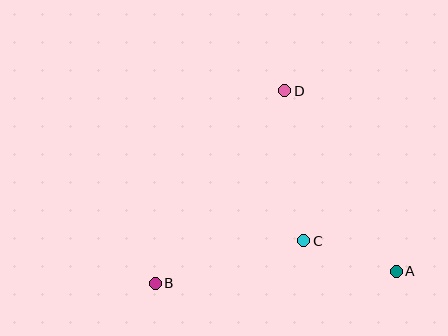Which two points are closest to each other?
Points A and C are closest to each other.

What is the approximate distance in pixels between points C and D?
The distance between C and D is approximately 151 pixels.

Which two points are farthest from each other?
Points A and B are farthest from each other.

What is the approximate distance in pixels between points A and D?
The distance between A and D is approximately 213 pixels.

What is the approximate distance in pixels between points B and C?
The distance between B and C is approximately 154 pixels.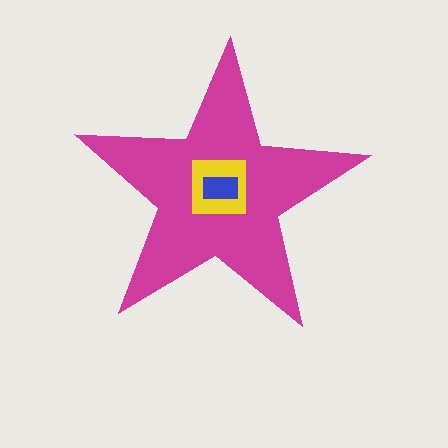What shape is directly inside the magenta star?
The yellow square.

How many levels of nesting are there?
3.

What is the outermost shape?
The magenta star.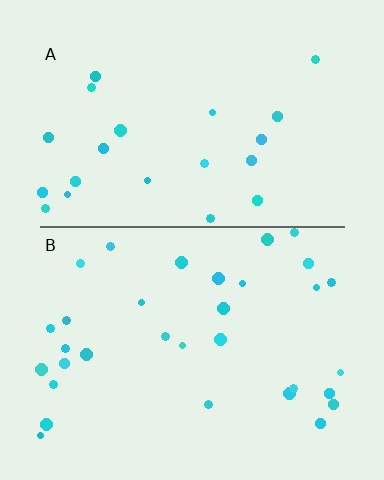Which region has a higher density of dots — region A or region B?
B (the bottom).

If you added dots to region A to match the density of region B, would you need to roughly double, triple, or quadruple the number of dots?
Approximately double.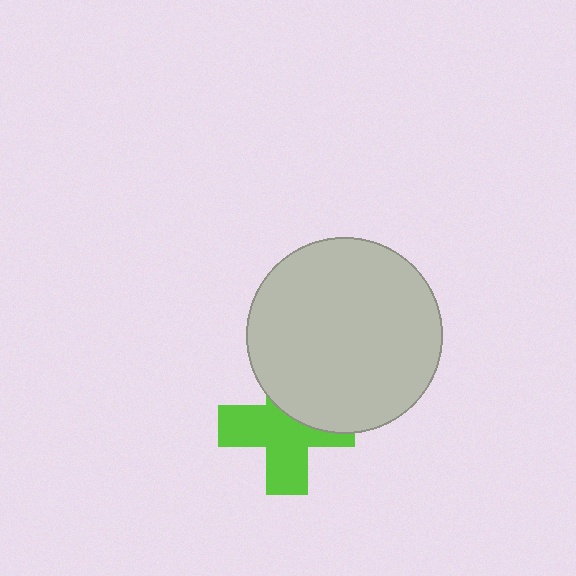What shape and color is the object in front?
The object in front is a light gray circle.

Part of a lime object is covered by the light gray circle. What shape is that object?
It is a cross.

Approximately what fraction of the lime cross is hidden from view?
Roughly 37% of the lime cross is hidden behind the light gray circle.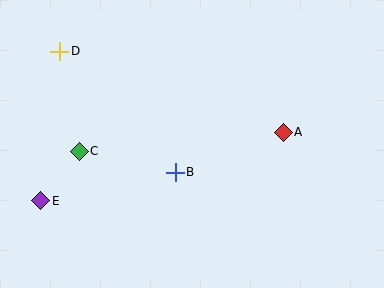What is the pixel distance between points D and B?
The distance between D and B is 167 pixels.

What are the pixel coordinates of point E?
Point E is at (41, 201).